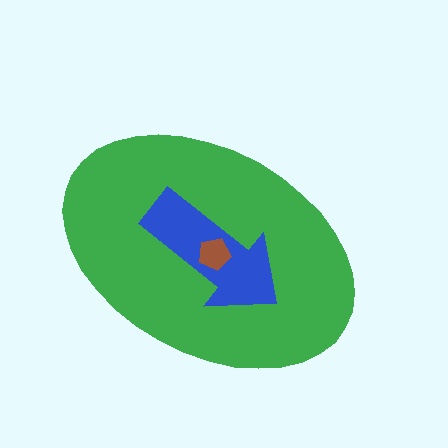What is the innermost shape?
The brown pentagon.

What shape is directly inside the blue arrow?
The brown pentagon.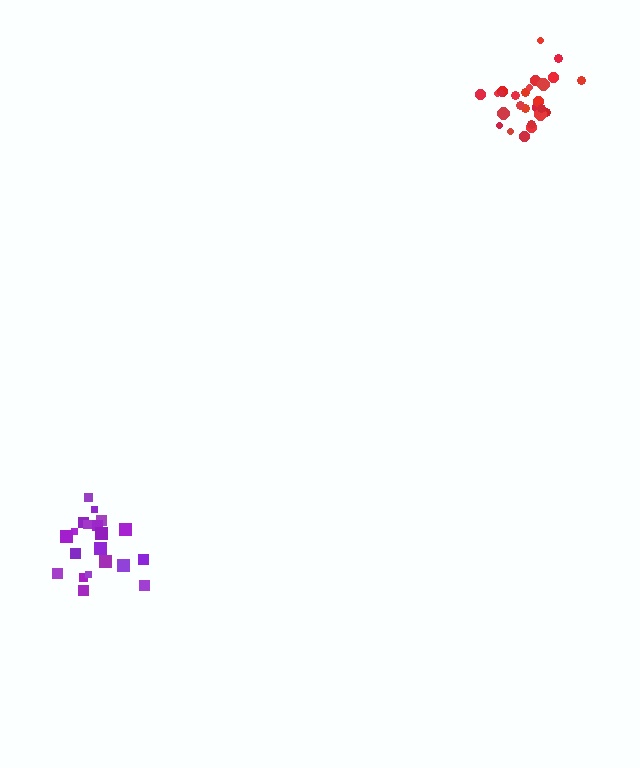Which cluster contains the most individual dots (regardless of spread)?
Red (26).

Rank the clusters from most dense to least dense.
red, purple.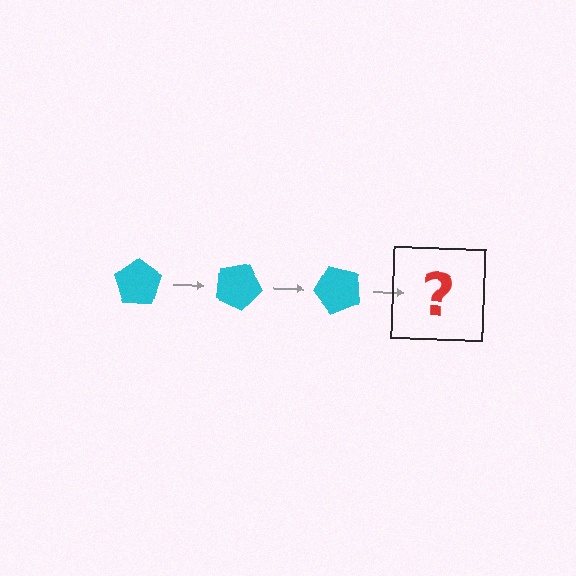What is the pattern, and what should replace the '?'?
The pattern is that the pentagon rotates 25 degrees each step. The '?' should be a cyan pentagon rotated 75 degrees.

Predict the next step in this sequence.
The next step is a cyan pentagon rotated 75 degrees.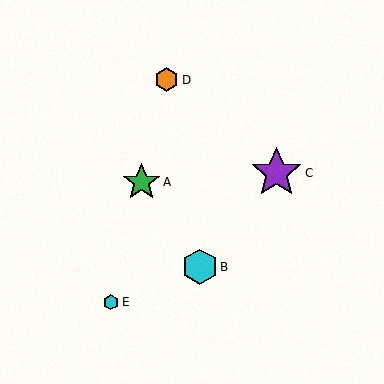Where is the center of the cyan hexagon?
The center of the cyan hexagon is at (200, 267).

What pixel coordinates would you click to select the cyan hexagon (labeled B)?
Click at (200, 267) to select the cyan hexagon B.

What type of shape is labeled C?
Shape C is a purple star.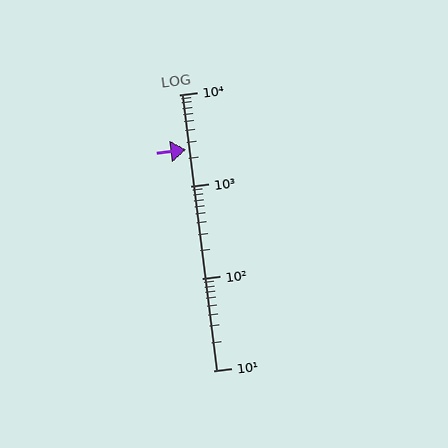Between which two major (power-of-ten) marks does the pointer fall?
The pointer is between 1000 and 10000.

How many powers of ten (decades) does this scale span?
The scale spans 3 decades, from 10 to 10000.